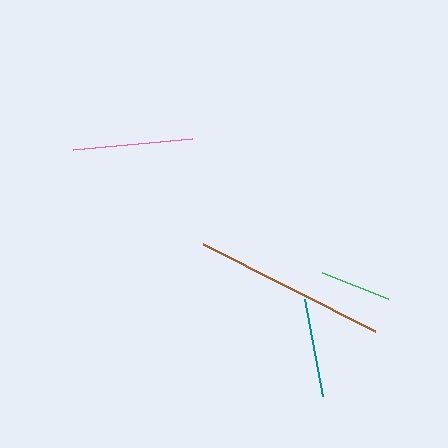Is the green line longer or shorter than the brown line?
The brown line is longer than the green line.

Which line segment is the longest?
The brown line is the longest at approximately 192 pixels.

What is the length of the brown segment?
The brown segment is approximately 192 pixels long.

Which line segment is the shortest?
The green line is the shortest at approximately 71 pixels.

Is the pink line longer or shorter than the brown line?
The brown line is longer than the pink line.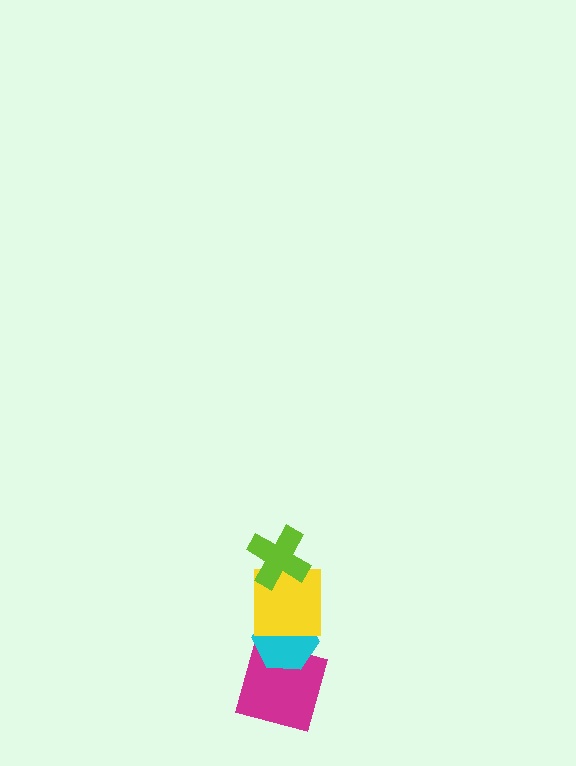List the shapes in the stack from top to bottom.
From top to bottom: the lime cross, the yellow square, the cyan hexagon, the magenta square.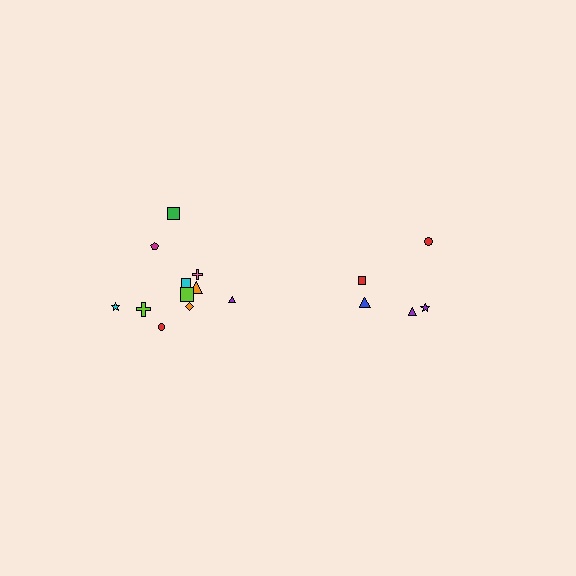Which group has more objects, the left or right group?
The left group.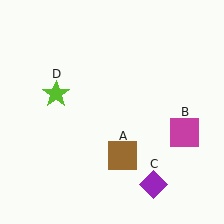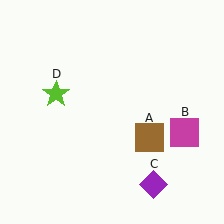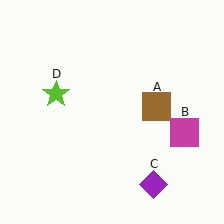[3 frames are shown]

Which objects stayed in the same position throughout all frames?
Magenta square (object B) and purple diamond (object C) and lime star (object D) remained stationary.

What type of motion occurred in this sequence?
The brown square (object A) rotated counterclockwise around the center of the scene.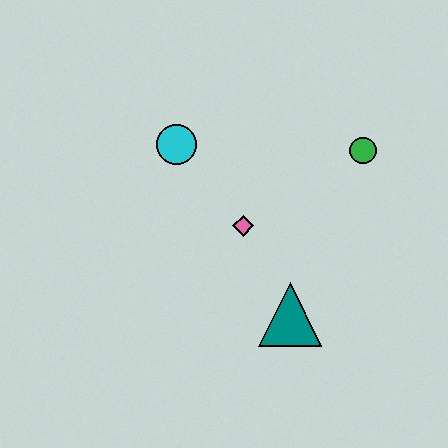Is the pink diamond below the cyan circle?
Yes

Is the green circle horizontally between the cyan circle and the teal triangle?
No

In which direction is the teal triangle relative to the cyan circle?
The teal triangle is below the cyan circle.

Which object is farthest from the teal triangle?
The cyan circle is farthest from the teal triangle.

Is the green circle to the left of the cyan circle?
No